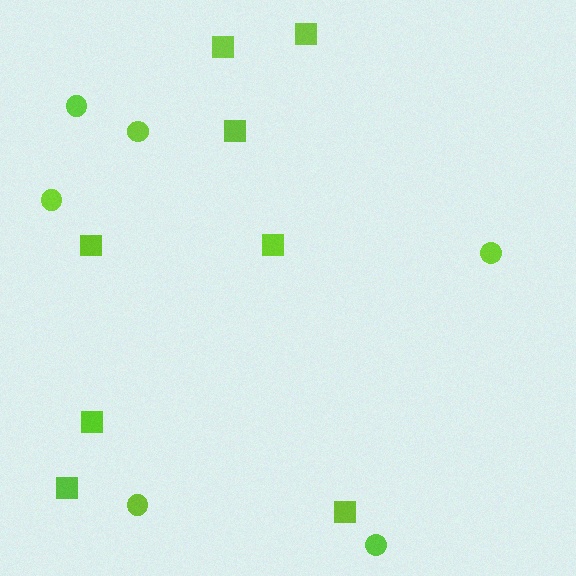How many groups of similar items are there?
There are 2 groups: one group of circles (6) and one group of squares (8).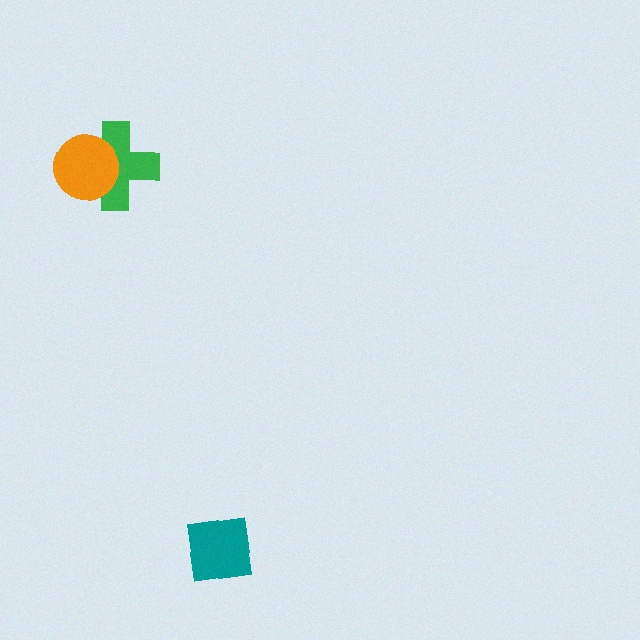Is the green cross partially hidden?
Yes, it is partially covered by another shape.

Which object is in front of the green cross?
The orange circle is in front of the green cross.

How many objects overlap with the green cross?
1 object overlaps with the green cross.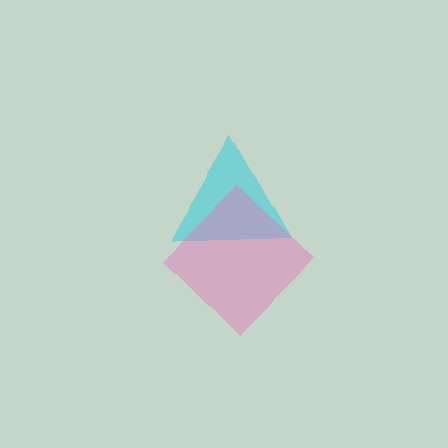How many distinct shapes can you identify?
There are 2 distinct shapes: a cyan triangle, a pink diamond.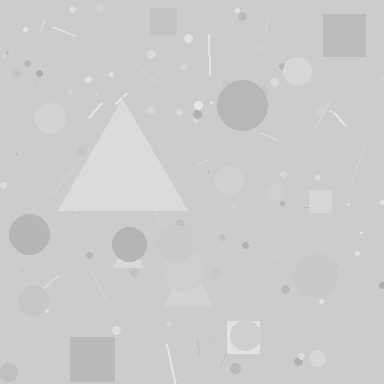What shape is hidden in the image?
A triangle is hidden in the image.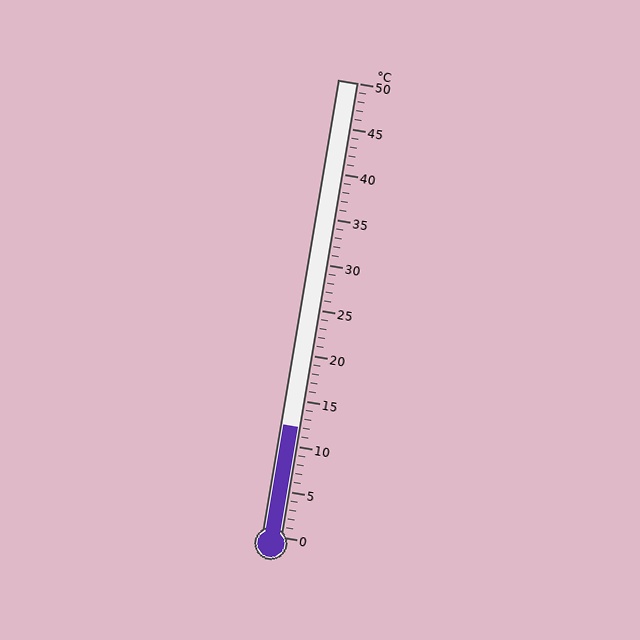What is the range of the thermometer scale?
The thermometer scale ranges from 0°C to 50°C.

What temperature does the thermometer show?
The thermometer shows approximately 12°C.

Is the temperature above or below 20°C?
The temperature is below 20°C.